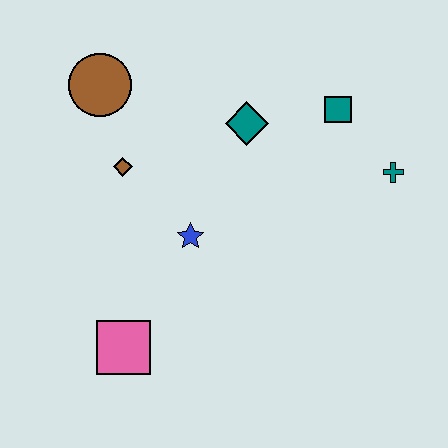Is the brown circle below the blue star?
No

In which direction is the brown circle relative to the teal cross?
The brown circle is to the left of the teal cross.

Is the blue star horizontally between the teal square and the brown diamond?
Yes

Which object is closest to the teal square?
The teal cross is closest to the teal square.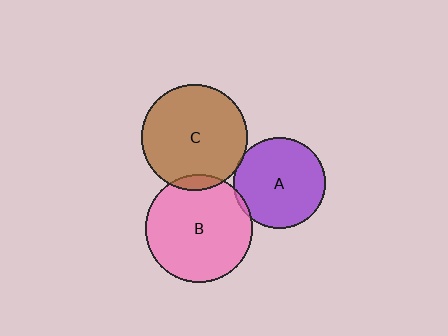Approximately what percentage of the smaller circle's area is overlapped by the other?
Approximately 5%.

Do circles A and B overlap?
Yes.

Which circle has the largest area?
Circle B (pink).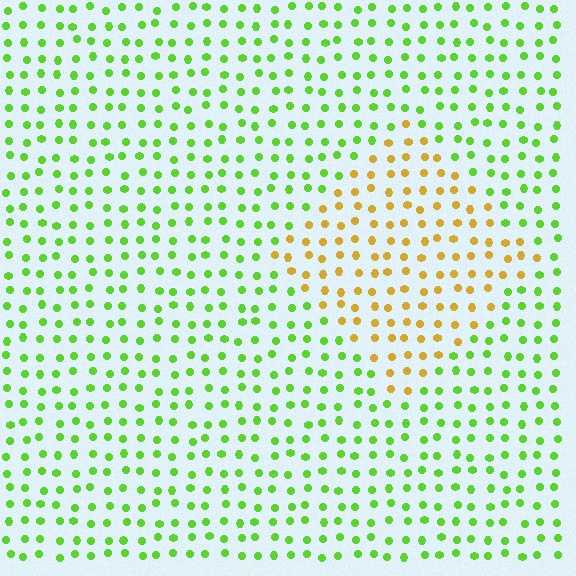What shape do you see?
I see a diamond.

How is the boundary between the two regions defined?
The boundary is defined purely by a slight shift in hue (about 59 degrees). Spacing, size, and orientation are identical on both sides.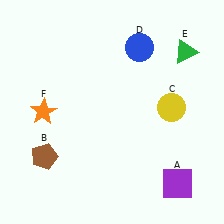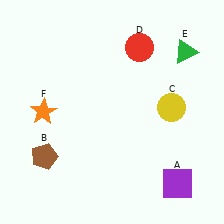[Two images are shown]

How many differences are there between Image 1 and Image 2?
There is 1 difference between the two images.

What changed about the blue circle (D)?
In Image 1, D is blue. In Image 2, it changed to red.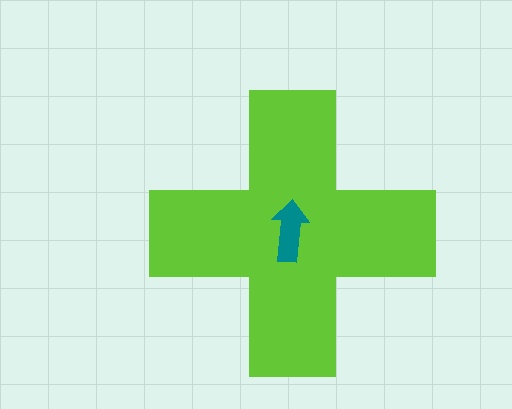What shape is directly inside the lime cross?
The teal arrow.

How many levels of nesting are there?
2.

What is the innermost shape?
The teal arrow.